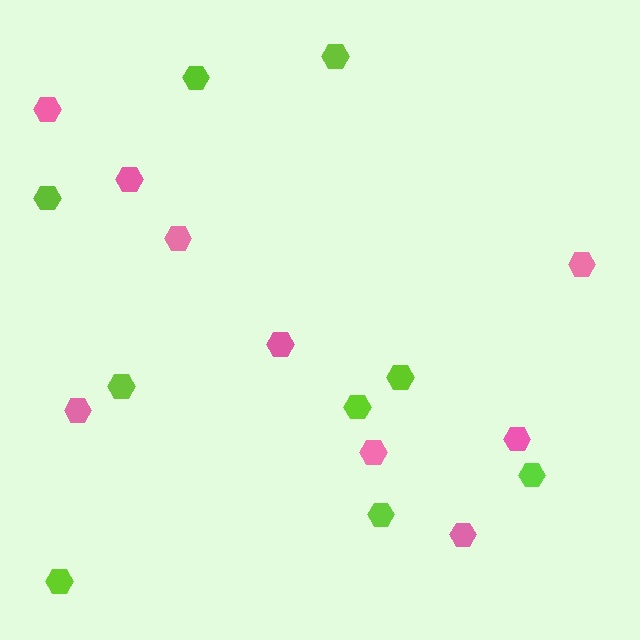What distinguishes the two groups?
There are 2 groups: one group of lime hexagons (9) and one group of pink hexagons (9).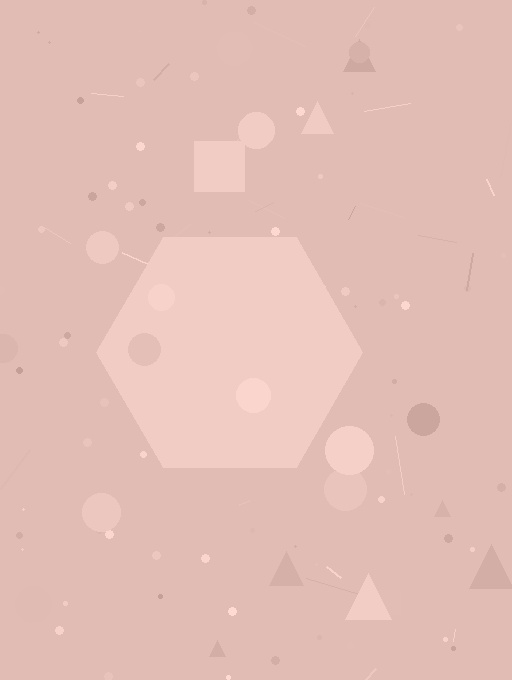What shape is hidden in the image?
A hexagon is hidden in the image.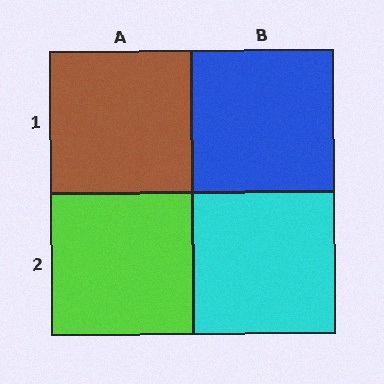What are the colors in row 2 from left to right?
Lime, cyan.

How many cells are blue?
1 cell is blue.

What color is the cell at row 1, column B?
Blue.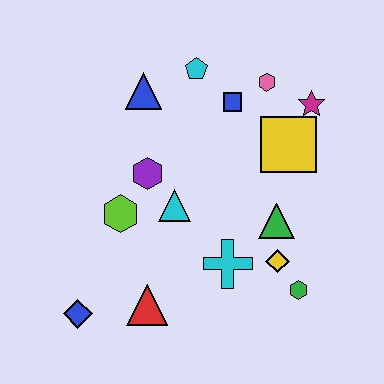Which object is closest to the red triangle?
The blue diamond is closest to the red triangle.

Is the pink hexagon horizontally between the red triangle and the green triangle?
Yes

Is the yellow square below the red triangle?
No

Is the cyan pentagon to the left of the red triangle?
No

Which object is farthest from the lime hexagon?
The magenta star is farthest from the lime hexagon.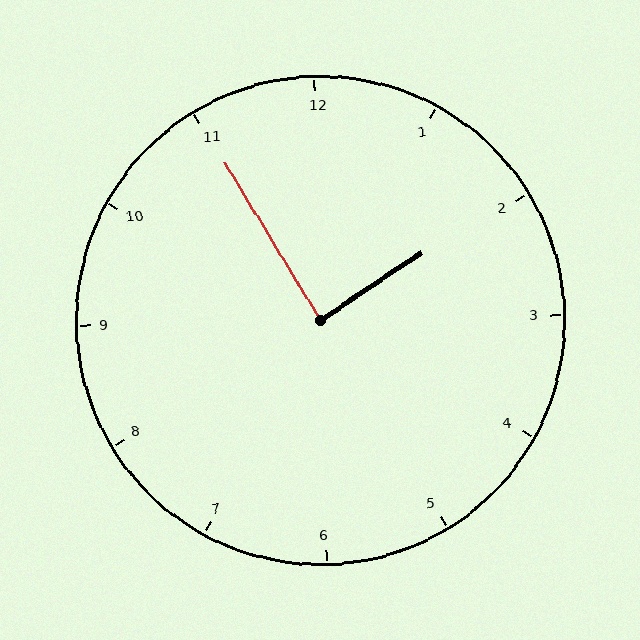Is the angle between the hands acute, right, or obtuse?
It is right.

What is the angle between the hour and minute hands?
Approximately 88 degrees.